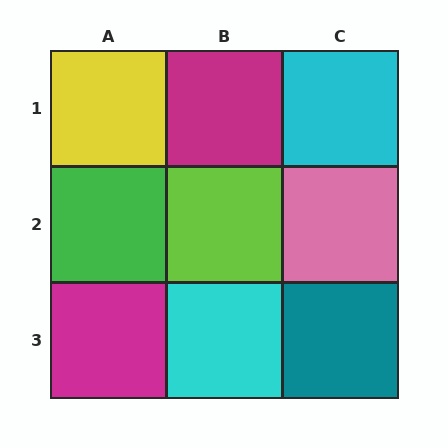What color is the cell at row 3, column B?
Cyan.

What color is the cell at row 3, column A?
Magenta.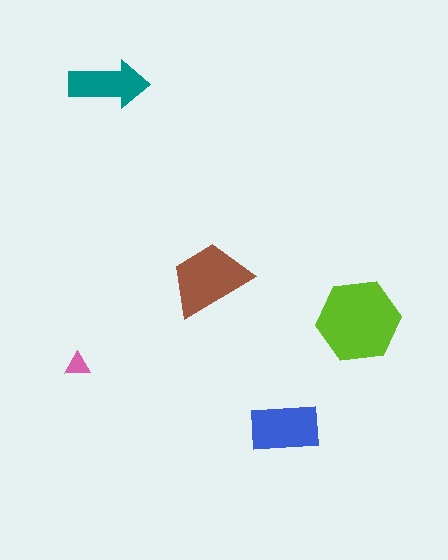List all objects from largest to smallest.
The lime hexagon, the brown trapezoid, the blue rectangle, the teal arrow, the pink triangle.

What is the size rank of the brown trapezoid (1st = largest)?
2nd.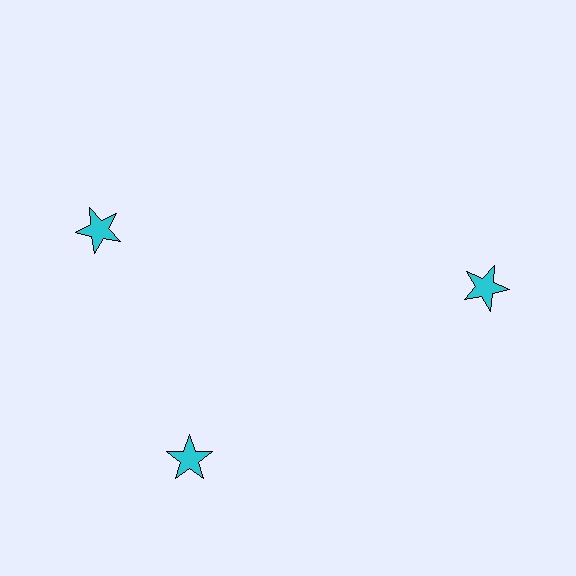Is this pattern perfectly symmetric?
No. The 3 cyan stars are arranged in a ring, but one element near the 11 o'clock position is rotated out of alignment along the ring, breaking the 3-fold rotational symmetry.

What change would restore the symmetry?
The symmetry would be restored by rotating it back into even spacing with its neighbors so that all 3 stars sit at equal angles and equal distance from the center.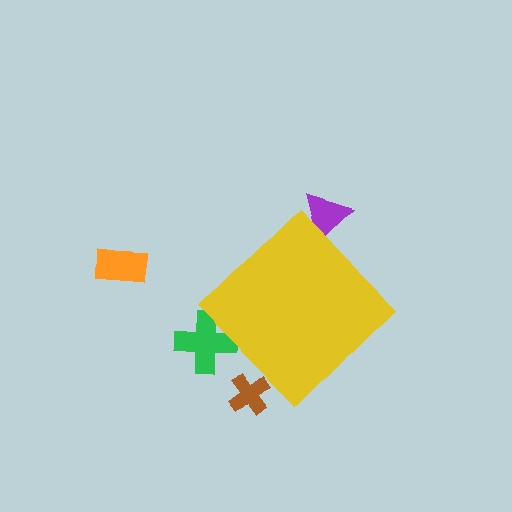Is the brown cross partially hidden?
Yes, the brown cross is partially hidden behind the yellow diamond.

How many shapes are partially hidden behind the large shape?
3 shapes are partially hidden.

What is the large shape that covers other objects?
A yellow diamond.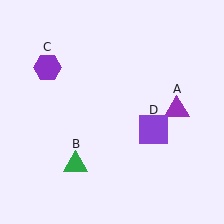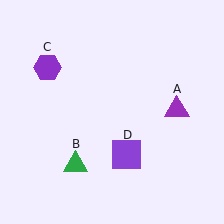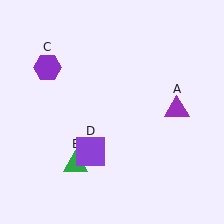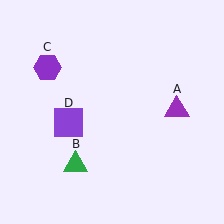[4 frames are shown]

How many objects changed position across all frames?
1 object changed position: purple square (object D).